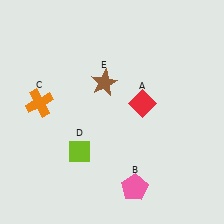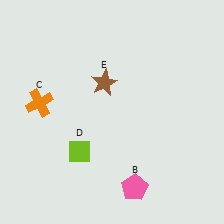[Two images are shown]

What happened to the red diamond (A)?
The red diamond (A) was removed in Image 2. It was in the top-right area of Image 1.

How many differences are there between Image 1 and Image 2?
There is 1 difference between the two images.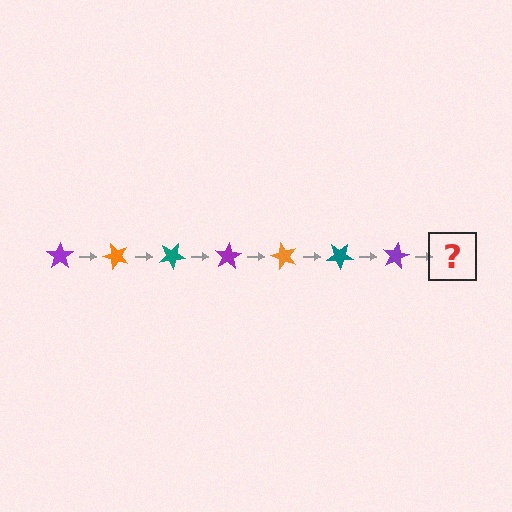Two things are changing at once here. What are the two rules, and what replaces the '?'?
The two rules are that it rotates 50 degrees each step and the color cycles through purple, orange, and teal. The '?' should be an orange star, rotated 350 degrees from the start.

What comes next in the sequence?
The next element should be an orange star, rotated 350 degrees from the start.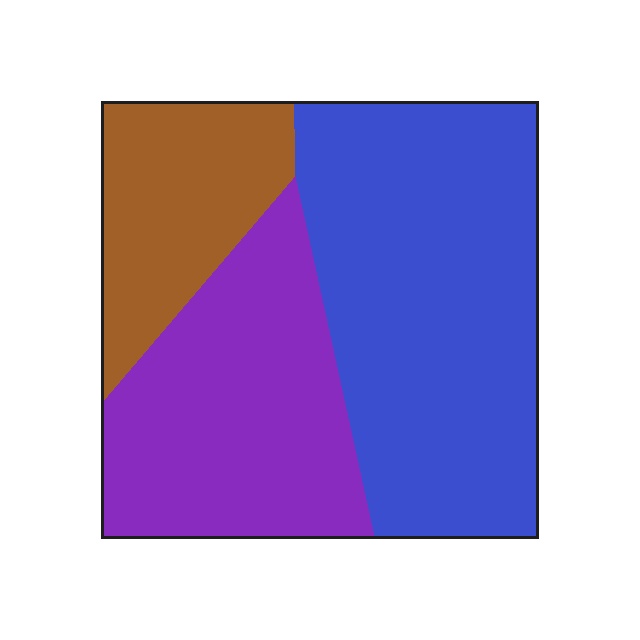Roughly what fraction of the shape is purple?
Purple takes up about one third (1/3) of the shape.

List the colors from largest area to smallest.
From largest to smallest: blue, purple, brown.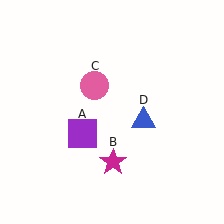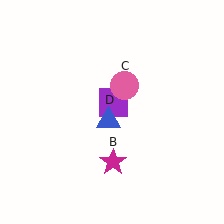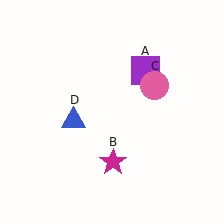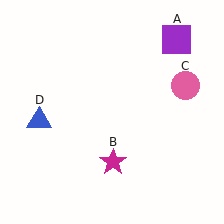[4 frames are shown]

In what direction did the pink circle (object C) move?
The pink circle (object C) moved right.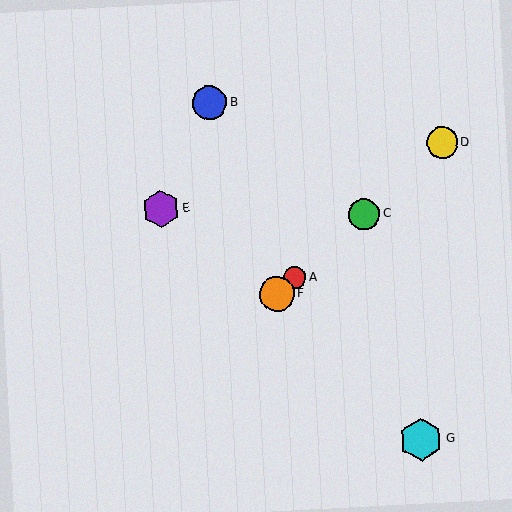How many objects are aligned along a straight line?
4 objects (A, C, D, F) are aligned along a straight line.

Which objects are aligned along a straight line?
Objects A, C, D, F are aligned along a straight line.